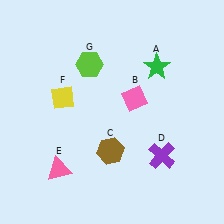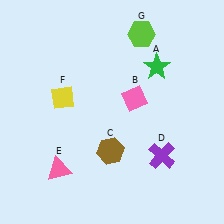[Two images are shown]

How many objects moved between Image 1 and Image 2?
1 object moved between the two images.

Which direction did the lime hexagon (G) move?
The lime hexagon (G) moved right.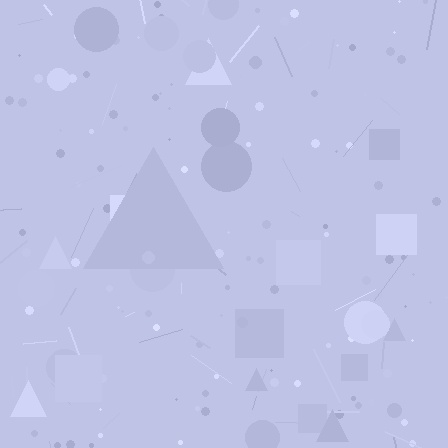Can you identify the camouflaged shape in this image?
The camouflaged shape is a triangle.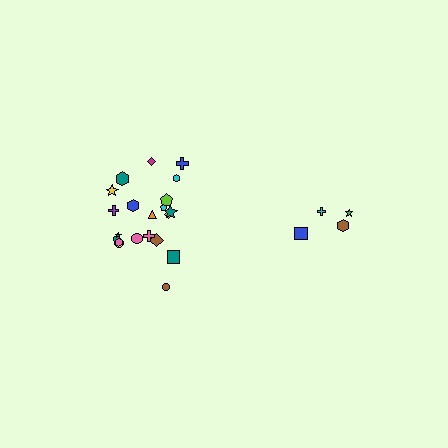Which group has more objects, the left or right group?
The left group.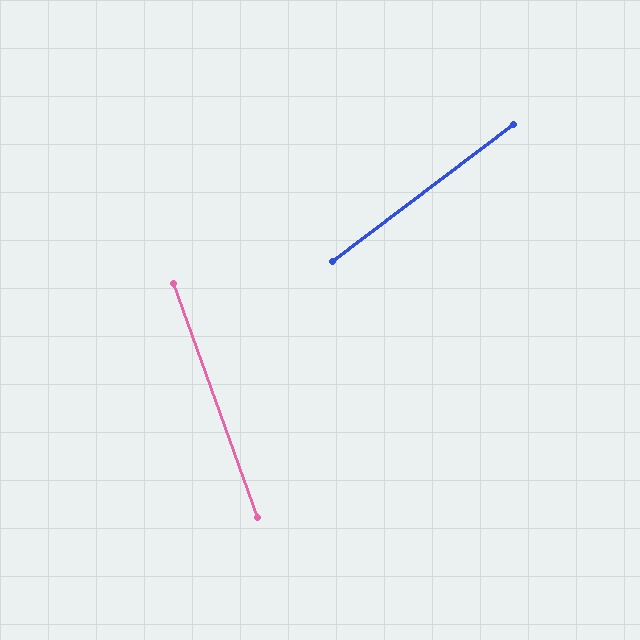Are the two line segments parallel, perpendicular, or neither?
Neither parallel nor perpendicular — they differ by about 73°.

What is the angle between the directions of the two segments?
Approximately 73 degrees.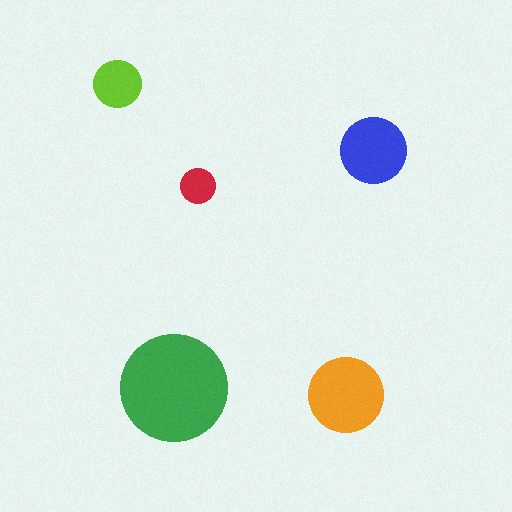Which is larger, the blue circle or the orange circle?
The orange one.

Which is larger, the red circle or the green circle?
The green one.